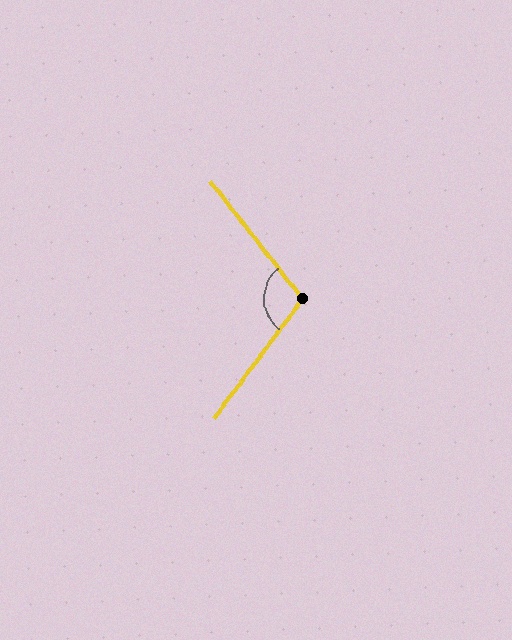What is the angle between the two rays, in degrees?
Approximately 106 degrees.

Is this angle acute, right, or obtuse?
It is obtuse.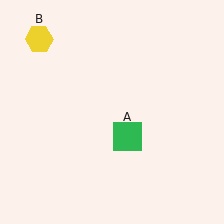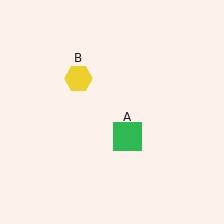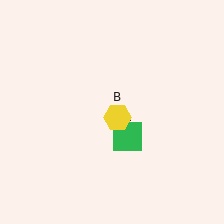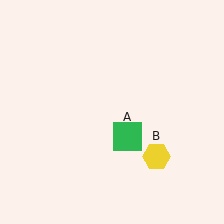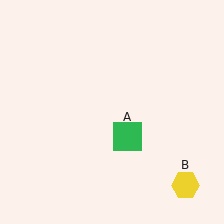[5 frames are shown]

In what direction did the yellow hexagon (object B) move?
The yellow hexagon (object B) moved down and to the right.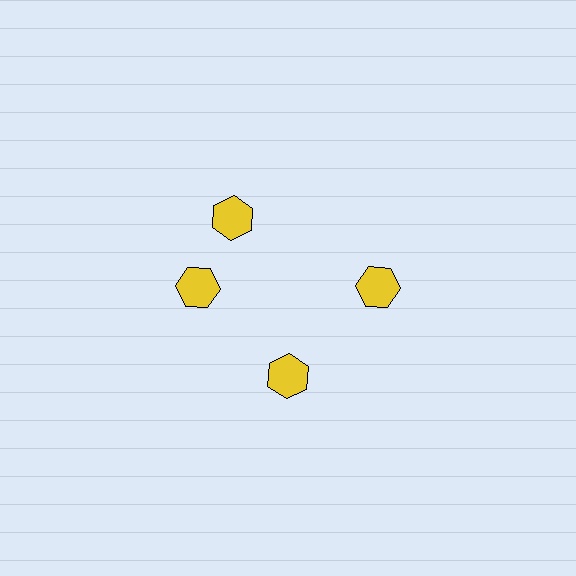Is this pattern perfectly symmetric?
No. The 4 yellow hexagons are arranged in a ring, but one element near the 12 o'clock position is rotated out of alignment along the ring, breaking the 4-fold rotational symmetry.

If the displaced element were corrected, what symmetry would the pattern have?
It would have 4-fold rotational symmetry — the pattern would map onto itself every 90 degrees.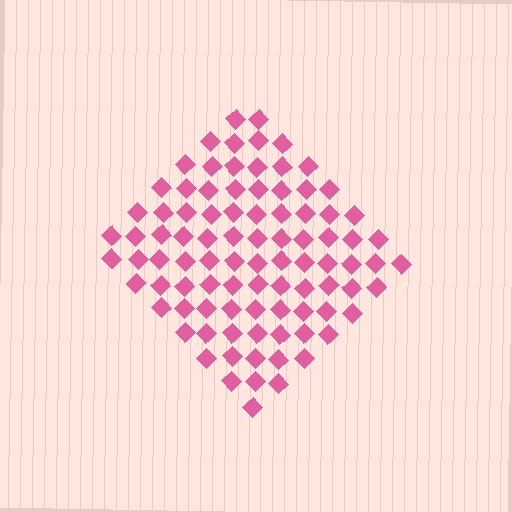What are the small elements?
The small elements are diamonds.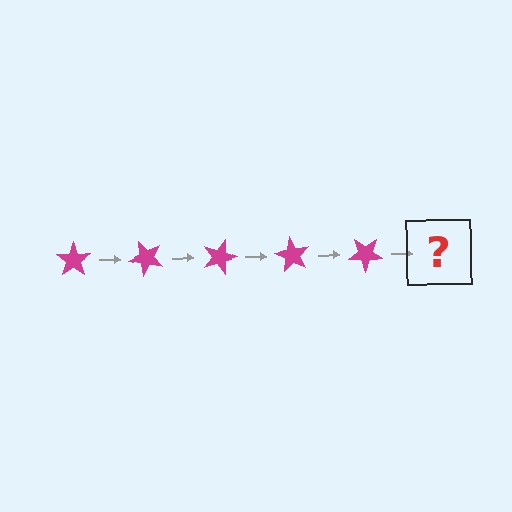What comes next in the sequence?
The next element should be a magenta star rotated 225 degrees.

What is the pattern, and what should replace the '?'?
The pattern is that the star rotates 45 degrees each step. The '?' should be a magenta star rotated 225 degrees.